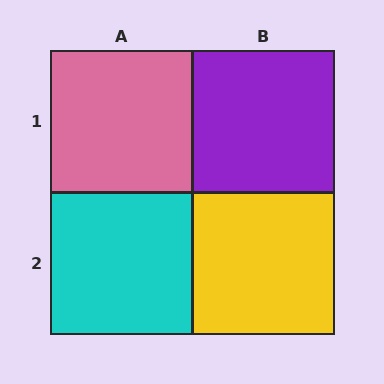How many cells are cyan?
1 cell is cyan.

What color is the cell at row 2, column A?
Cyan.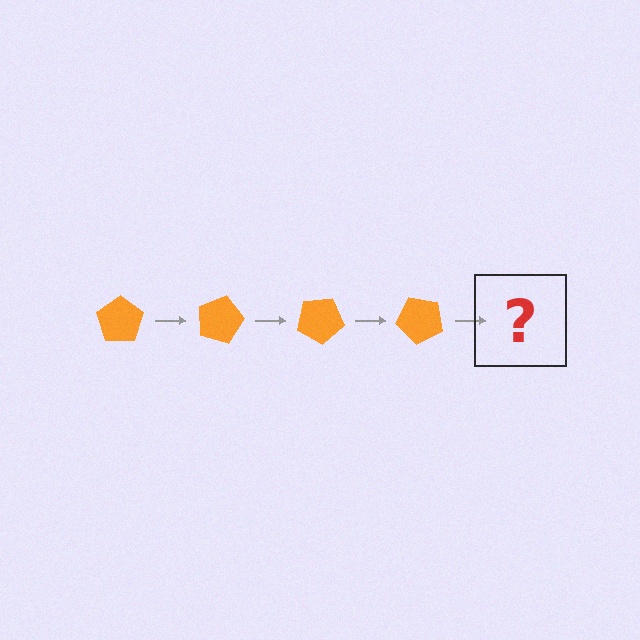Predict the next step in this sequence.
The next step is an orange pentagon rotated 60 degrees.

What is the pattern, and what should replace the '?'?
The pattern is that the pentagon rotates 15 degrees each step. The '?' should be an orange pentagon rotated 60 degrees.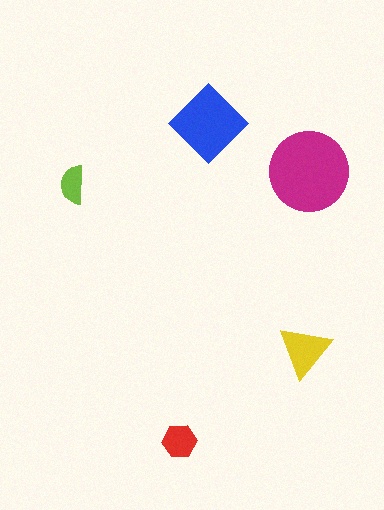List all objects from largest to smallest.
The magenta circle, the blue diamond, the yellow triangle, the red hexagon, the lime semicircle.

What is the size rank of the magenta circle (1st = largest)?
1st.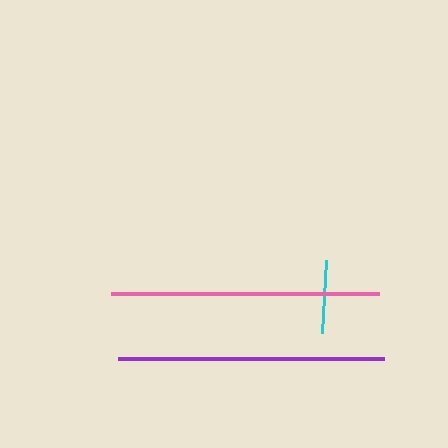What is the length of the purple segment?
The purple segment is approximately 265 pixels long.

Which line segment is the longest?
The pink line is the longest at approximately 268 pixels.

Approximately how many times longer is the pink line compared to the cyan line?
The pink line is approximately 3.7 times the length of the cyan line.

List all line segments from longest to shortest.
From longest to shortest: pink, purple, cyan.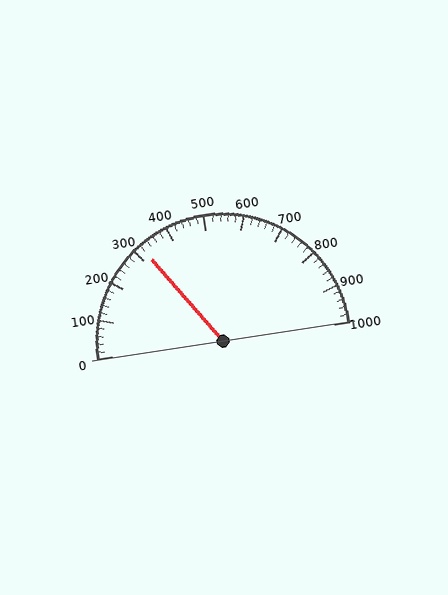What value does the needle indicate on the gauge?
The needle indicates approximately 320.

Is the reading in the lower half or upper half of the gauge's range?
The reading is in the lower half of the range (0 to 1000).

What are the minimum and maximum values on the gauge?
The gauge ranges from 0 to 1000.